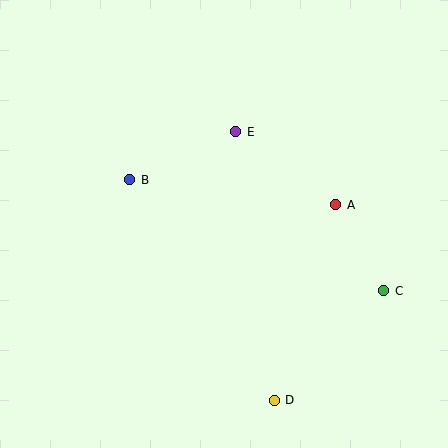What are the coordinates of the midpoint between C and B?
The midpoint between C and B is at (257, 235).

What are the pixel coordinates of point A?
Point A is at (336, 205).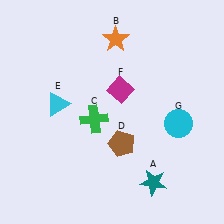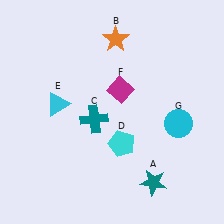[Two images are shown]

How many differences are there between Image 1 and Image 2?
There are 2 differences between the two images.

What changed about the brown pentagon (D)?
In Image 1, D is brown. In Image 2, it changed to cyan.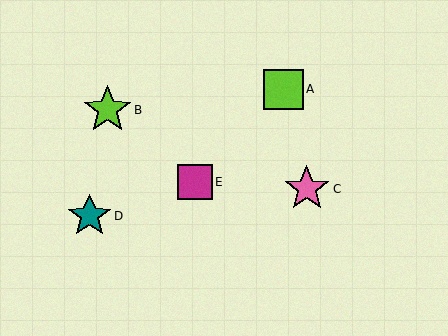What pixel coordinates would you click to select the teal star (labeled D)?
Click at (90, 216) to select the teal star D.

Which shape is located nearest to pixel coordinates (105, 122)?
The lime star (labeled B) at (107, 110) is nearest to that location.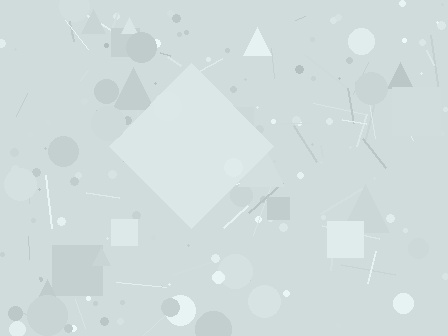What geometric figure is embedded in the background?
A diamond is embedded in the background.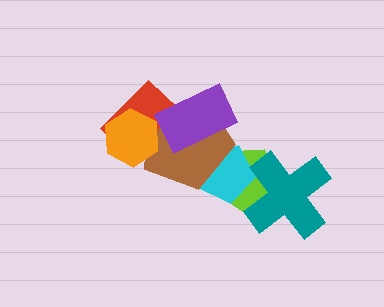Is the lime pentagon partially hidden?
Yes, it is partially covered by another shape.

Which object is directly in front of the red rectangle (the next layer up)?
The orange hexagon is directly in front of the red rectangle.